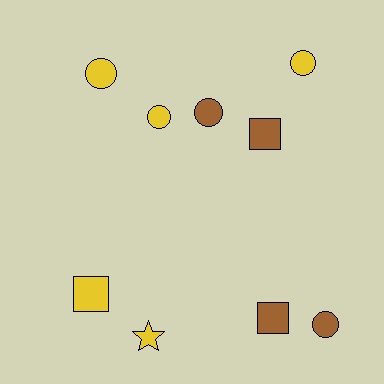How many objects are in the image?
There are 9 objects.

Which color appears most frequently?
Yellow, with 5 objects.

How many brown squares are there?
There are 2 brown squares.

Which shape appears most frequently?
Circle, with 5 objects.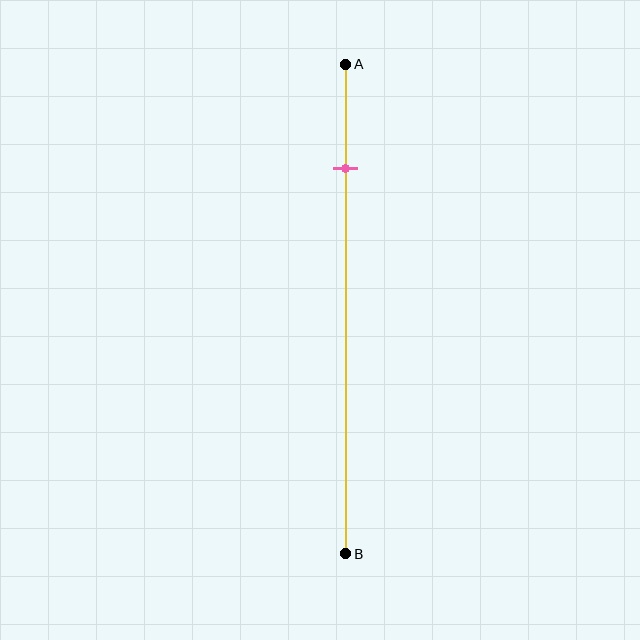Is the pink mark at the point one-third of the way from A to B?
No, the mark is at about 20% from A, not at the 33% one-third point.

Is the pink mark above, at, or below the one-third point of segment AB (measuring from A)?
The pink mark is above the one-third point of segment AB.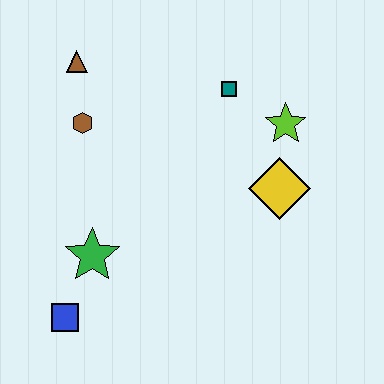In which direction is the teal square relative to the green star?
The teal square is above the green star.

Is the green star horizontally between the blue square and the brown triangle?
No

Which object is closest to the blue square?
The green star is closest to the blue square.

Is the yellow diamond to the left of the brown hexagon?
No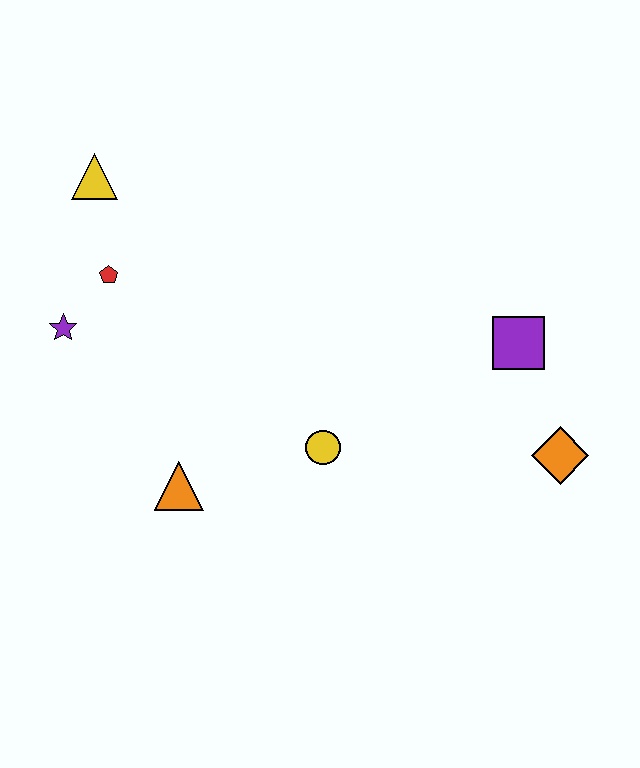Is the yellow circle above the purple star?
No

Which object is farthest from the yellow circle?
The yellow triangle is farthest from the yellow circle.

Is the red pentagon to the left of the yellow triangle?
No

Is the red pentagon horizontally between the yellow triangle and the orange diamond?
Yes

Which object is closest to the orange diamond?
The purple square is closest to the orange diamond.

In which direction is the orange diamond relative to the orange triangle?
The orange diamond is to the right of the orange triangle.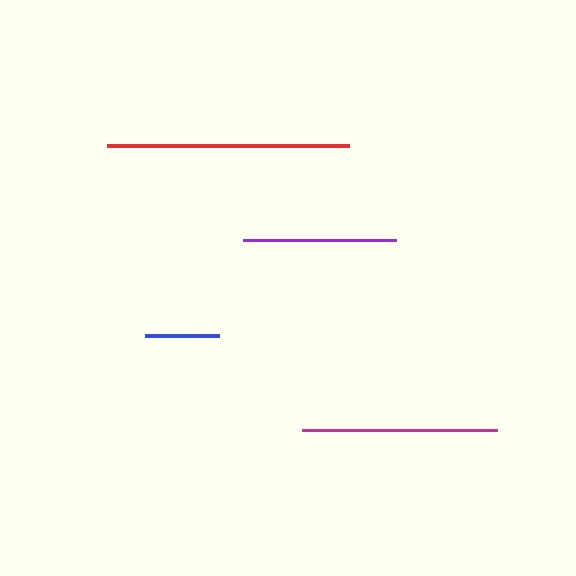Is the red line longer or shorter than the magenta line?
The red line is longer than the magenta line.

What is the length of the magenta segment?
The magenta segment is approximately 195 pixels long.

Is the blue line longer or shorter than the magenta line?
The magenta line is longer than the blue line.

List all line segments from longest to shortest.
From longest to shortest: red, magenta, purple, blue.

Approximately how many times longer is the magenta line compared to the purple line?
The magenta line is approximately 1.3 times the length of the purple line.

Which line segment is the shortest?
The blue line is the shortest at approximately 75 pixels.